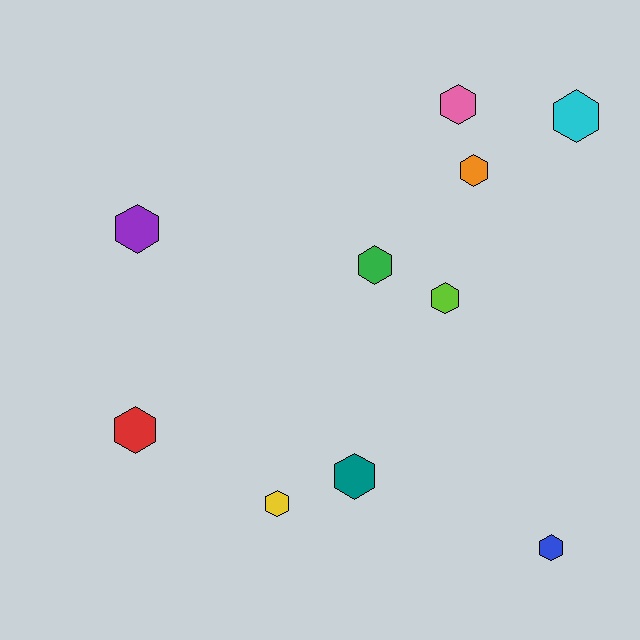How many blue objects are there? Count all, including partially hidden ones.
There is 1 blue object.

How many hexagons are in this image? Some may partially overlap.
There are 10 hexagons.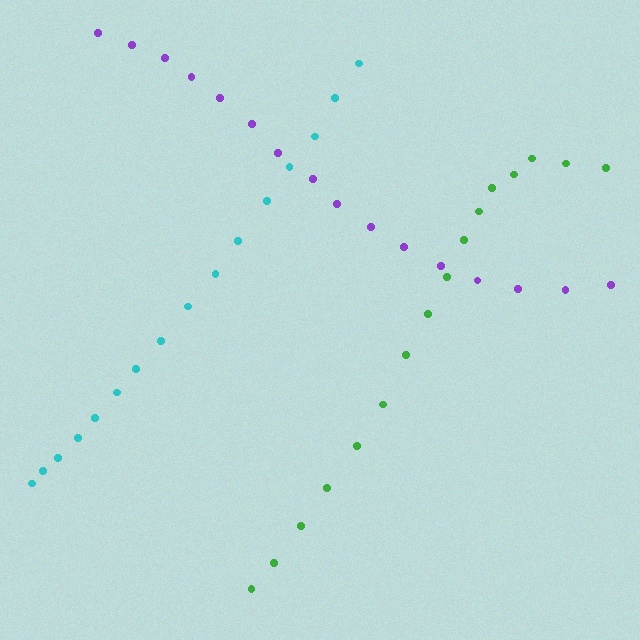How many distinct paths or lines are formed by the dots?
There are 3 distinct paths.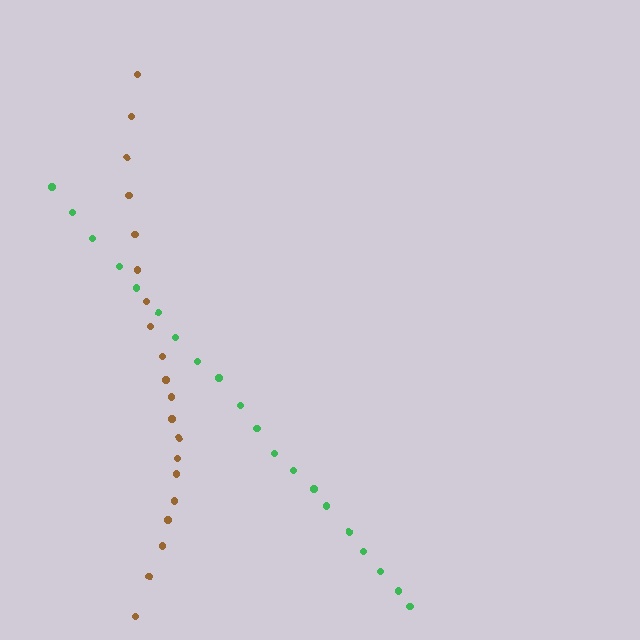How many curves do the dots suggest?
There are 2 distinct paths.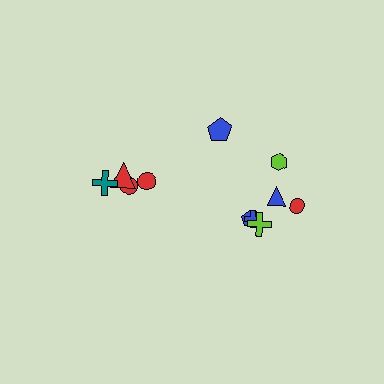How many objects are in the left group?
There are 4 objects.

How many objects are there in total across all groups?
There are 11 objects.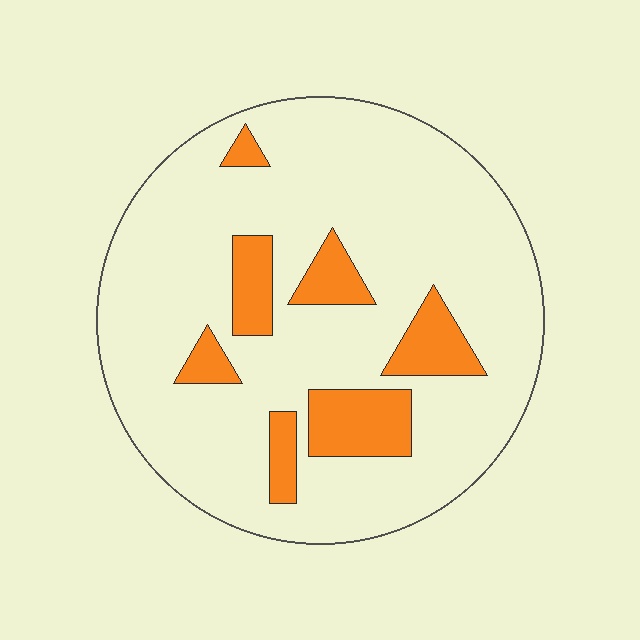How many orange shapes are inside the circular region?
7.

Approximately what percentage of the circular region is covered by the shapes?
Approximately 15%.